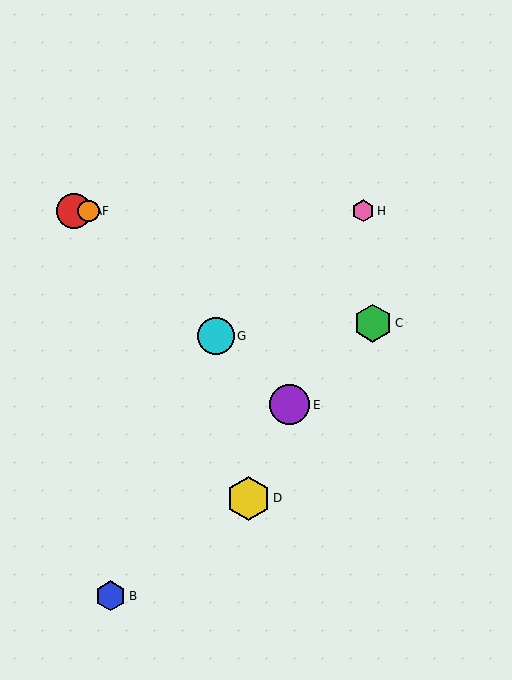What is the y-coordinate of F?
Object F is at y≈211.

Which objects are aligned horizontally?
Objects A, F, H are aligned horizontally.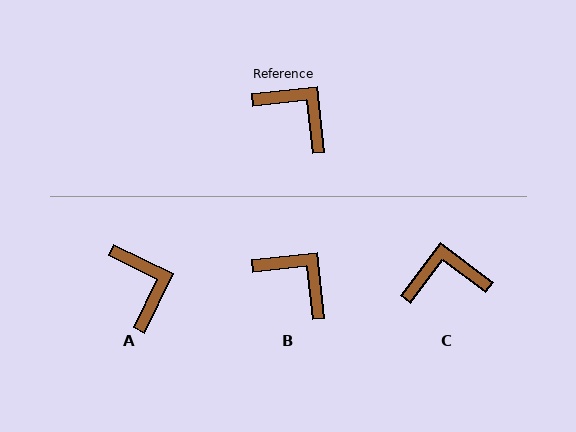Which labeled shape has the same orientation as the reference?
B.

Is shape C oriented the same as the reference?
No, it is off by about 47 degrees.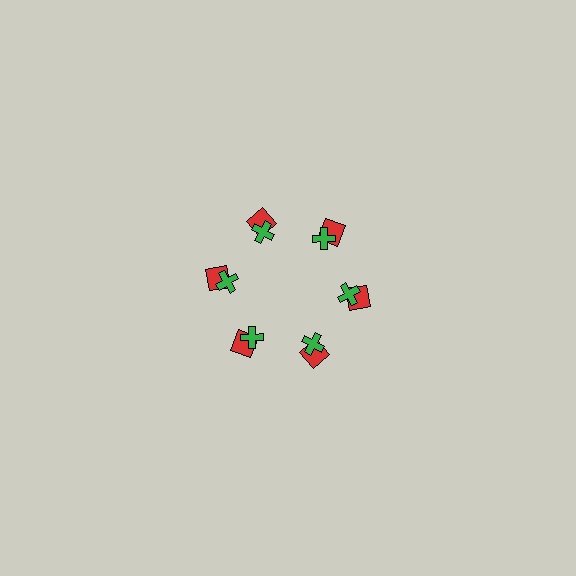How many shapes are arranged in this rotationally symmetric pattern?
There are 12 shapes, arranged in 6 groups of 2.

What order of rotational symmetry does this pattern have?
This pattern has 6-fold rotational symmetry.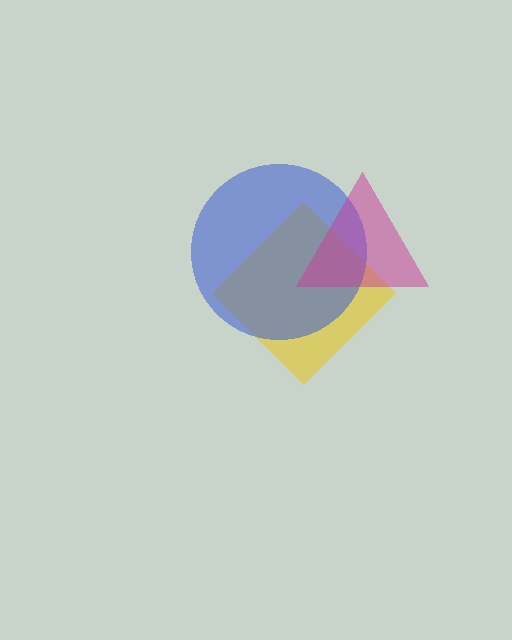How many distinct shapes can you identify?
There are 3 distinct shapes: a yellow diamond, a blue circle, a magenta triangle.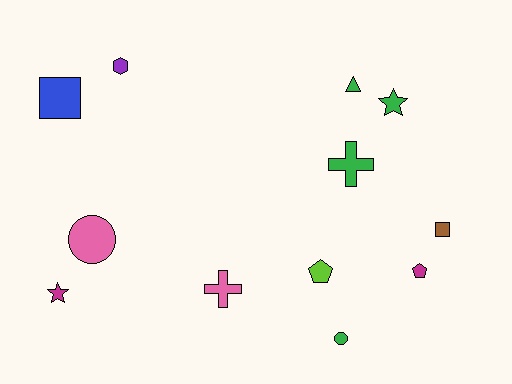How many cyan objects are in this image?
There are no cyan objects.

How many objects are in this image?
There are 12 objects.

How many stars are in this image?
There are 2 stars.